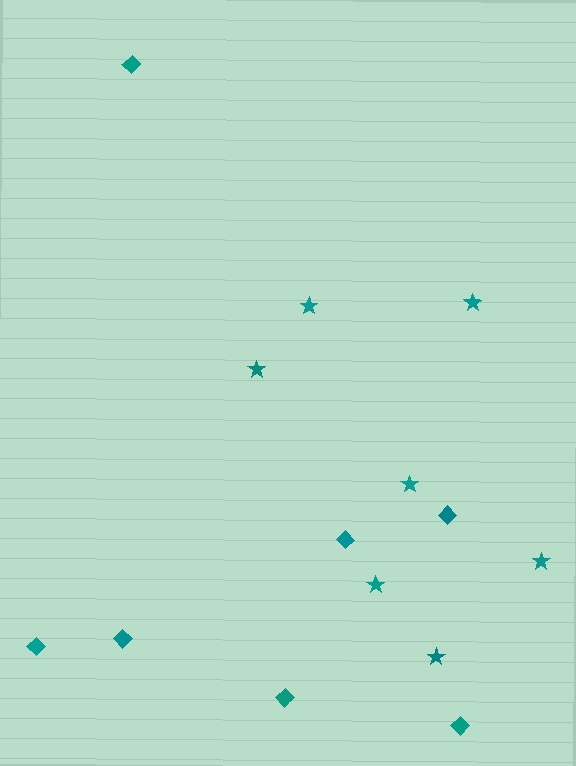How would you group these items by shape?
There are 2 groups: one group of stars (7) and one group of diamonds (7).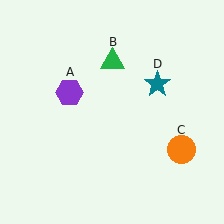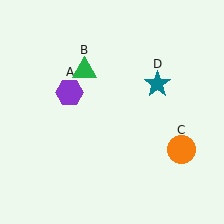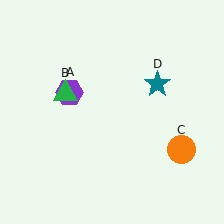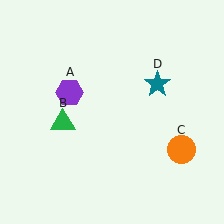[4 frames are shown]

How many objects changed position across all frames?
1 object changed position: green triangle (object B).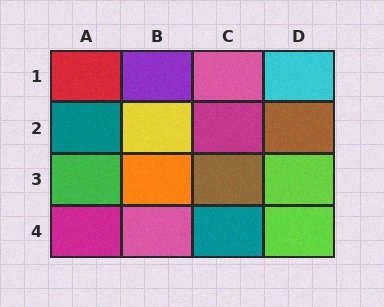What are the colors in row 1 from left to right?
Red, purple, pink, cyan.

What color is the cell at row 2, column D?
Brown.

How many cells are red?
1 cell is red.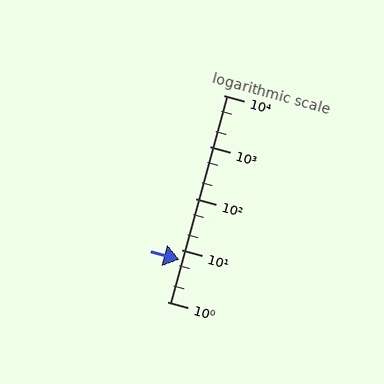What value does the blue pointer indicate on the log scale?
The pointer indicates approximately 6.4.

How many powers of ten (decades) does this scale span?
The scale spans 4 decades, from 1 to 10000.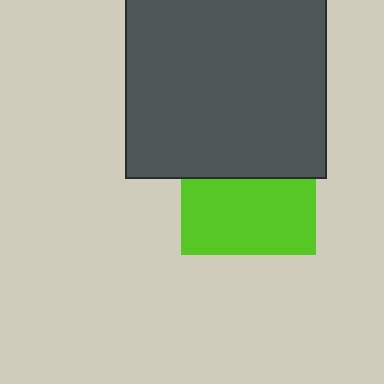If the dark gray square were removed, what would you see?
You would see the complete lime square.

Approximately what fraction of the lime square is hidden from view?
Roughly 44% of the lime square is hidden behind the dark gray square.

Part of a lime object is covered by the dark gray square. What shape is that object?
It is a square.